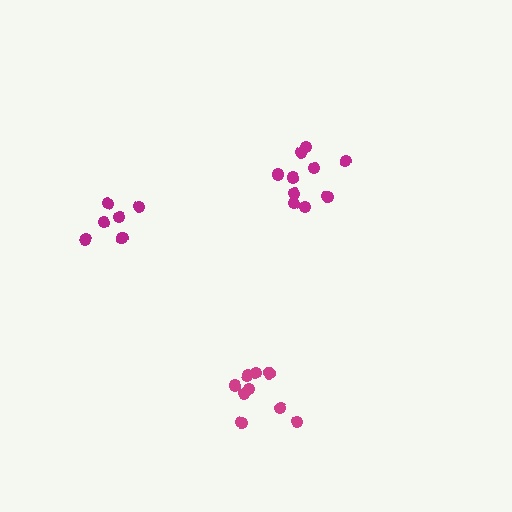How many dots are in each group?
Group 1: 7 dots, Group 2: 10 dots, Group 3: 9 dots (26 total).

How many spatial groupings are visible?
There are 3 spatial groupings.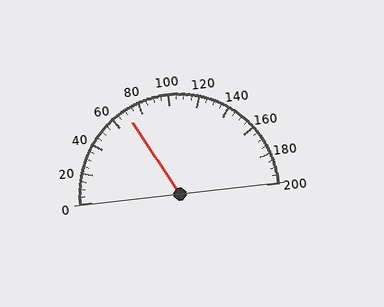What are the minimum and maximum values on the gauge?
The gauge ranges from 0 to 200.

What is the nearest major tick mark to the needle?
The nearest major tick mark is 80.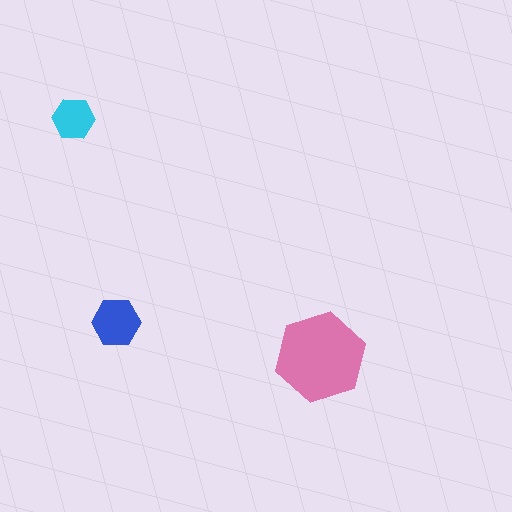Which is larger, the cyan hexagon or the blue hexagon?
The blue one.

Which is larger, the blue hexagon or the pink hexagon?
The pink one.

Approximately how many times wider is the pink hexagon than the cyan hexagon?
About 2 times wider.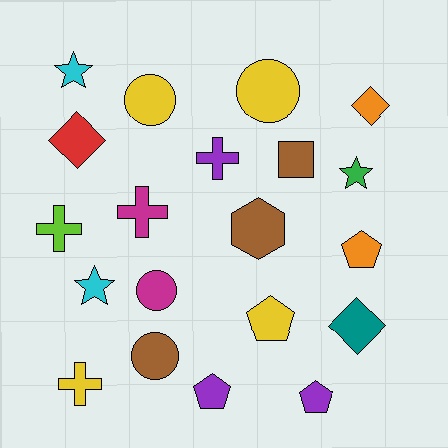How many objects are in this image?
There are 20 objects.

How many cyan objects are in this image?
There are 2 cyan objects.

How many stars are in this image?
There are 3 stars.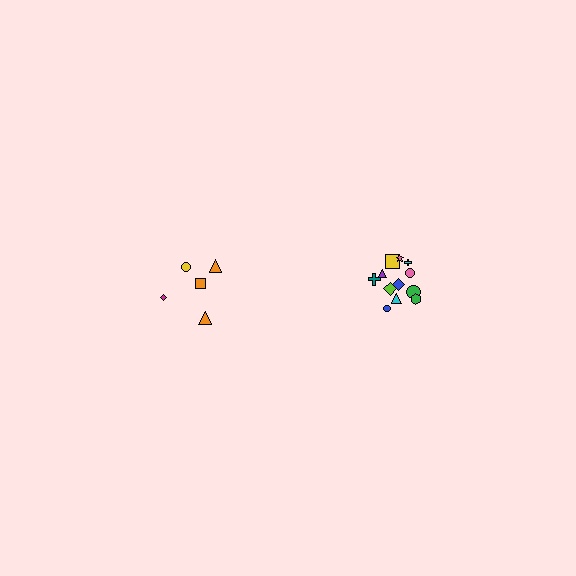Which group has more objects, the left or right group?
The right group.